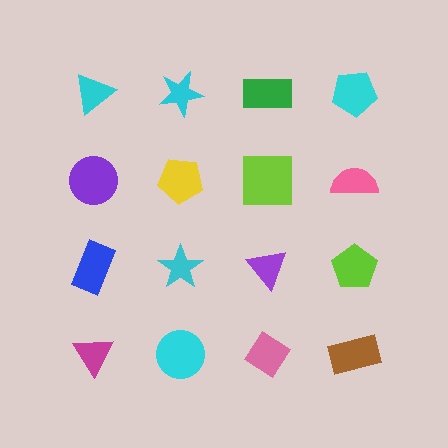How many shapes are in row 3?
4 shapes.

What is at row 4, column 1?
A magenta triangle.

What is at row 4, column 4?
A brown rectangle.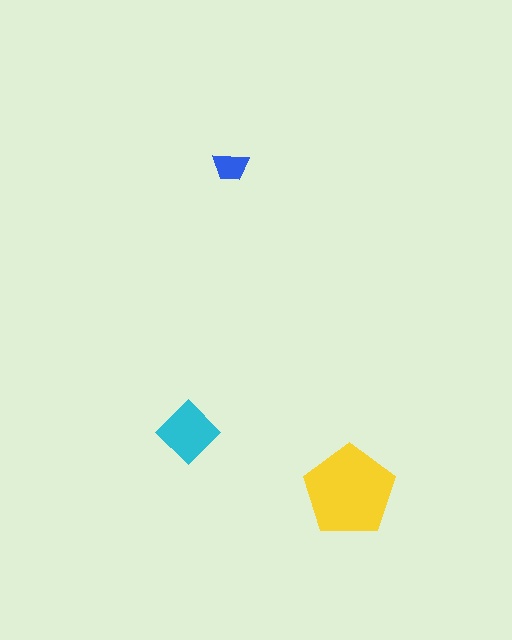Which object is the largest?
The yellow pentagon.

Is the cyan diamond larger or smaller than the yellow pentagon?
Smaller.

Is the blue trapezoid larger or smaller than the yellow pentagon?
Smaller.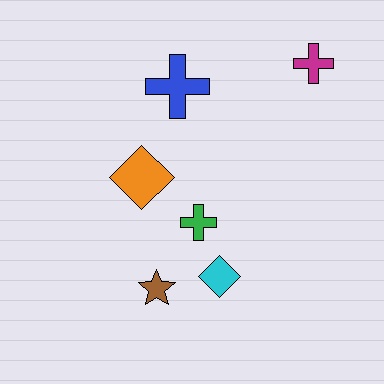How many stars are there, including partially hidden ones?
There is 1 star.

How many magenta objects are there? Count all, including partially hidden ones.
There is 1 magenta object.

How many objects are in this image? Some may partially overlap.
There are 6 objects.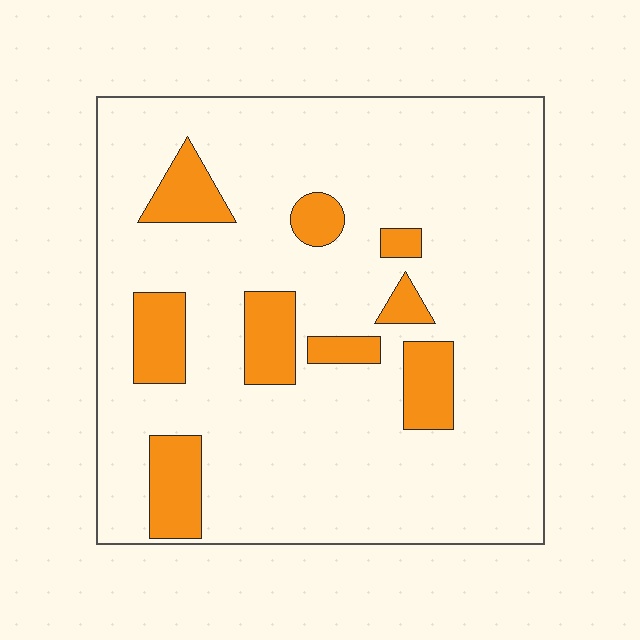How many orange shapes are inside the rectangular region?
9.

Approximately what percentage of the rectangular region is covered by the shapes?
Approximately 15%.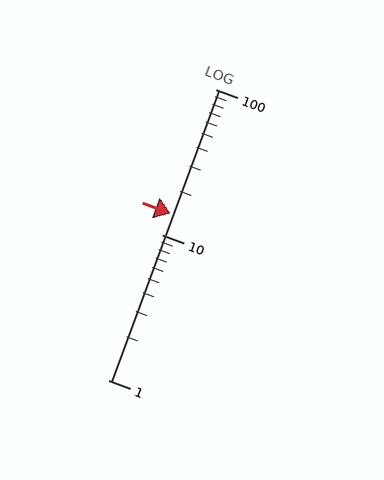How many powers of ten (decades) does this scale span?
The scale spans 2 decades, from 1 to 100.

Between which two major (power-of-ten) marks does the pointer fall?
The pointer is between 10 and 100.